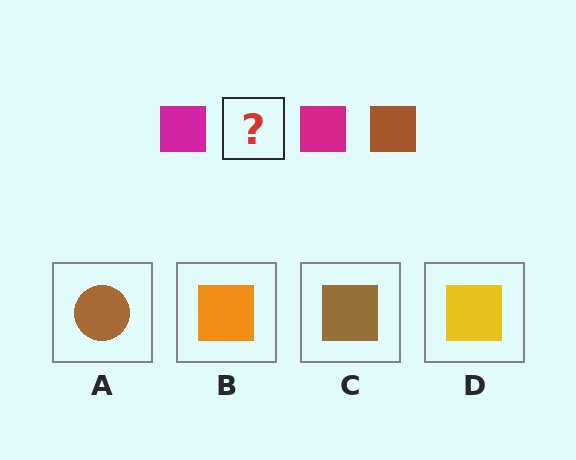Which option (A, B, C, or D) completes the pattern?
C.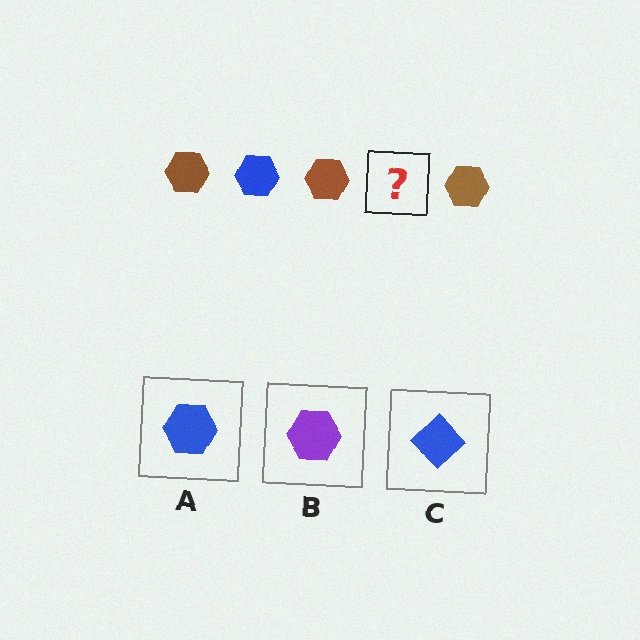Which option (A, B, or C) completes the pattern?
A.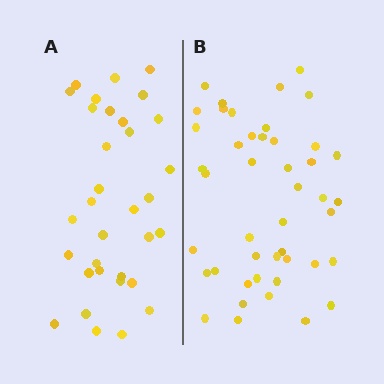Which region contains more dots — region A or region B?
Region B (the right region) has more dots.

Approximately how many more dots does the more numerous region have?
Region B has roughly 12 or so more dots than region A.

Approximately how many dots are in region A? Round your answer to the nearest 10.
About 30 dots. (The exact count is 33, which rounds to 30.)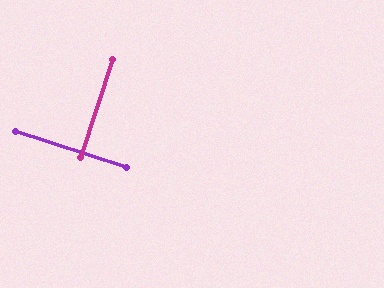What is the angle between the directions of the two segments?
Approximately 90 degrees.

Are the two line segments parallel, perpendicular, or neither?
Perpendicular — they meet at approximately 90°.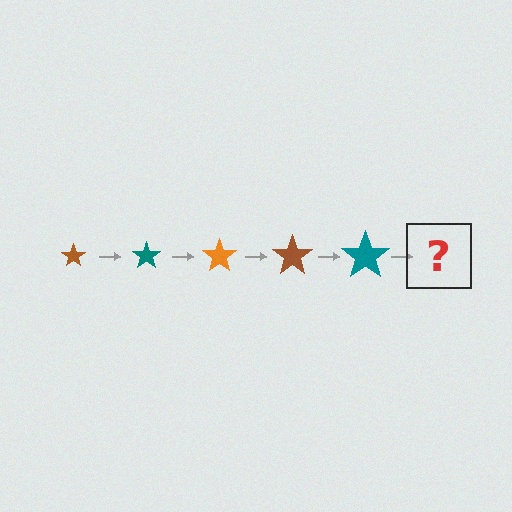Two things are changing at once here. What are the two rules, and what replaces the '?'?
The two rules are that the star grows larger each step and the color cycles through brown, teal, and orange. The '?' should be an orange star, larger than the previous one.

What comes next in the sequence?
The next element should be an orange star, larger than the previous one.